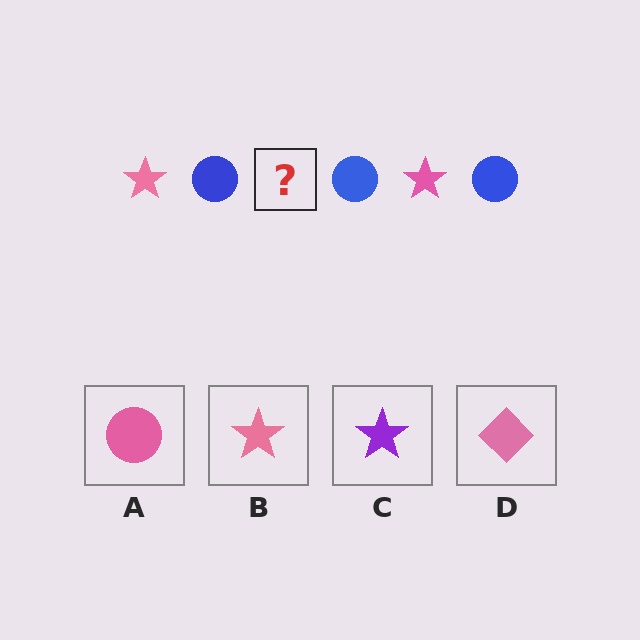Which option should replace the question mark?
Option B.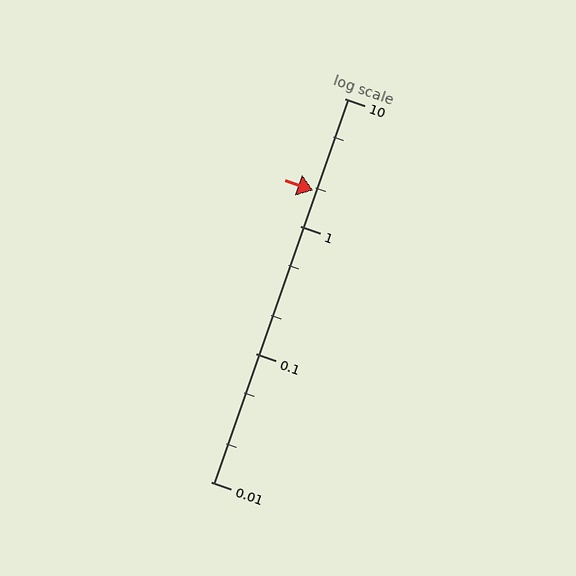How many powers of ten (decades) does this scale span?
The scale spans 3 decades, from 0.01 to 10.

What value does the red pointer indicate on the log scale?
The pointer indicates approximately 1.9.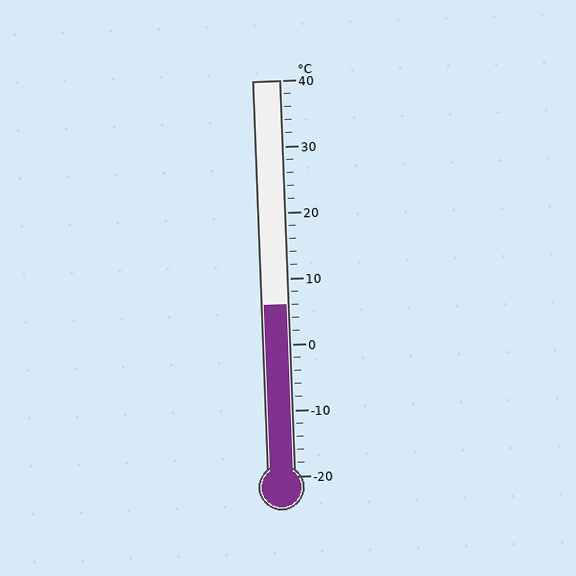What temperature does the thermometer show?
The thermometer shows approximately 6°C.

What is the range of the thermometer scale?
The thermometer scale ranges from -20°C to 40°C.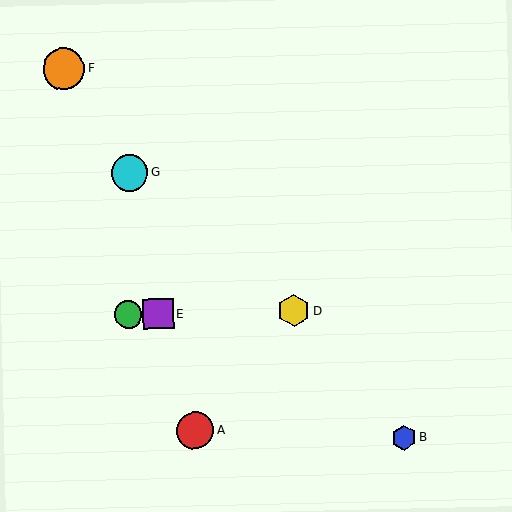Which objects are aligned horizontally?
Objects C, D, E are aligned horizontally.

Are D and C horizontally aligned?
Yes, both are at y≈311.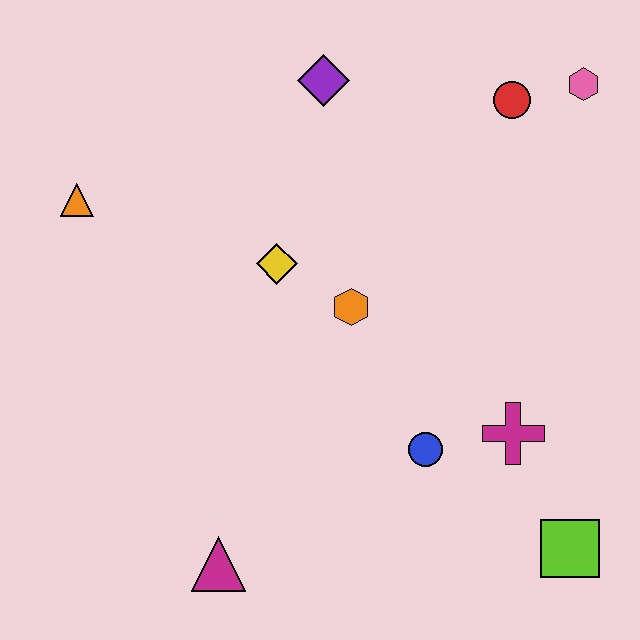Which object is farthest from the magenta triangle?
The pink hexagon is farthest from the magenta triangle.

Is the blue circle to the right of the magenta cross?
No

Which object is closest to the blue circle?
The magenta cross is closest to the blue circle.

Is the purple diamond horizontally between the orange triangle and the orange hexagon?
Yes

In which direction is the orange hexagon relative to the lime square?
The orange hexagon is above the lime square.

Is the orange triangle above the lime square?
Yes